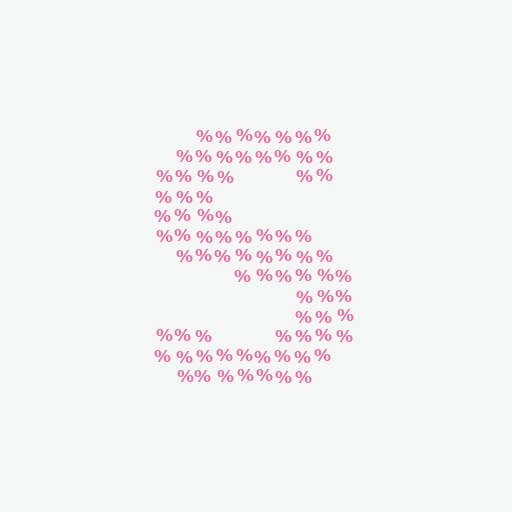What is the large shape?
The large shape is the letter S.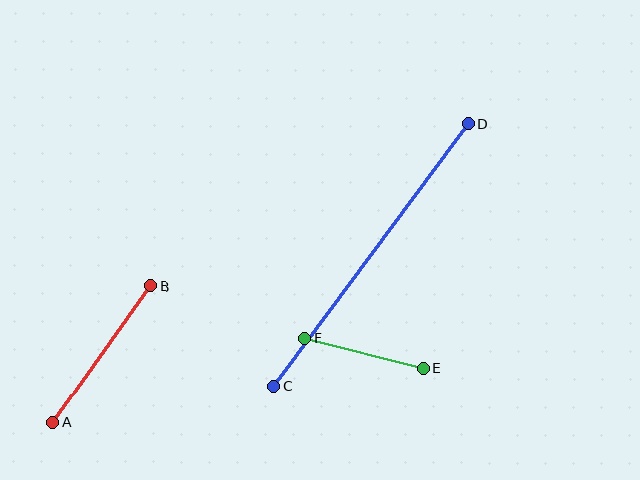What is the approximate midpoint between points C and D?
The midpoint is at approximately (371, 255) pixels.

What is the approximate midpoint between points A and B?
The midpoint is at approximately (102, 354) pixels.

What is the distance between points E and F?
The distance is approximately 122 pixels.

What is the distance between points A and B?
The distance is approximately 168 pixels.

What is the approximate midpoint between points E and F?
The midpoint is at approximately (364, 354) pixels.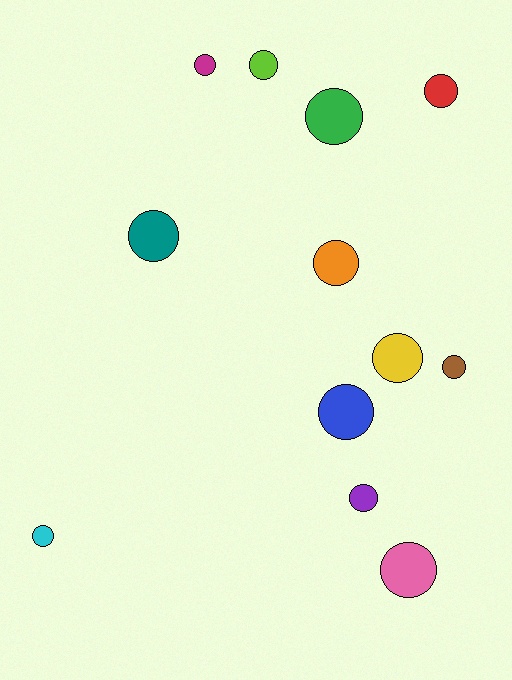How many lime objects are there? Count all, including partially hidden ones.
There is 1 lime object.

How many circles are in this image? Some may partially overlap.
There are 12 circles.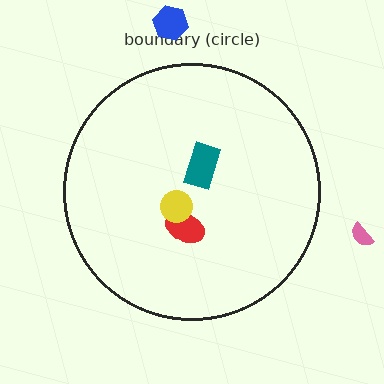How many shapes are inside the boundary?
3 inside, 2 outside.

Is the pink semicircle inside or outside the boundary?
Outside.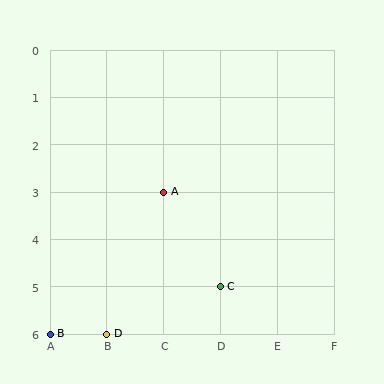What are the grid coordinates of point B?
Point B is at grid coordinates (A, 6).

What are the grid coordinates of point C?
Point C is at grid coordinates (D, 5).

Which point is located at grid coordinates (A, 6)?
Point B is at (A, 6).